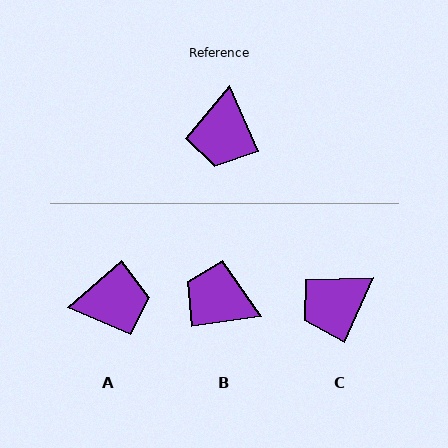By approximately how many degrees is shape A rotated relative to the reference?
Approximately 107 degrees counter-clockwise.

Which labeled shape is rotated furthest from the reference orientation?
A, about 107 degrees away.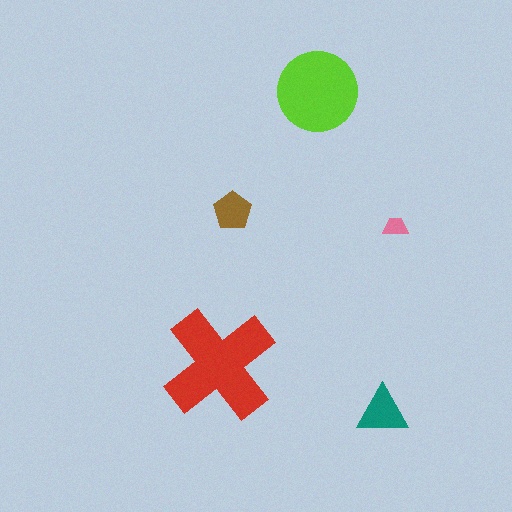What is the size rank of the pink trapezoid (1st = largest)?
5th.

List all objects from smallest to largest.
The pink trapezoid, the brown pentagon, the teal triangle, the lime circle, the red cross.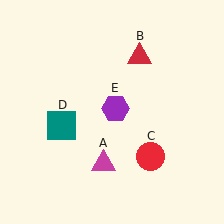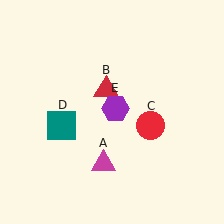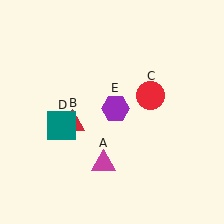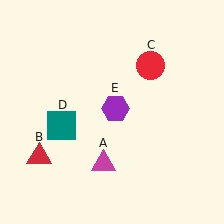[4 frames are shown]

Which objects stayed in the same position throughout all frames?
Magenta triangle (object A) and teal square (object D) and purple hexagon (object E) remained stationary.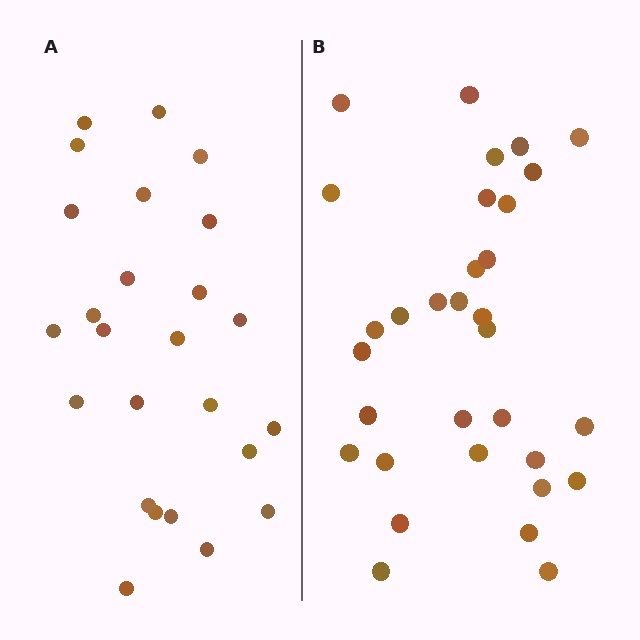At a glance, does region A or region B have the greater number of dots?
Region B (the right region) has more dots.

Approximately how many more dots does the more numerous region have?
Region B has roughly 8 or so more dots than region A.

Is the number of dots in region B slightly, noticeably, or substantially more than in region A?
Region B has noticeably more, but not dramatically so. The ratio is roughly 1.3 to 1.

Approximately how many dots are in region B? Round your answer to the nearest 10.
About 30 dots. (The exact count is 32, which rounds to 30.)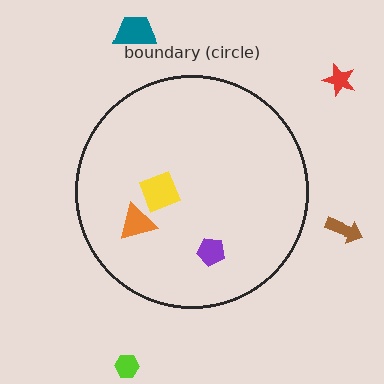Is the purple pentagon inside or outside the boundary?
Inside.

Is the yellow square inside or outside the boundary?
Inside.